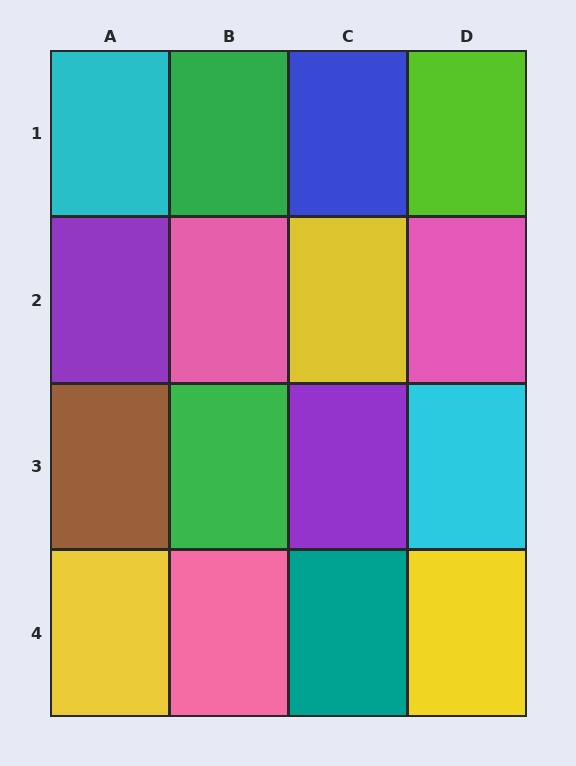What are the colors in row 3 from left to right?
Brown, green, purple, cyan.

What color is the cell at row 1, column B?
Green.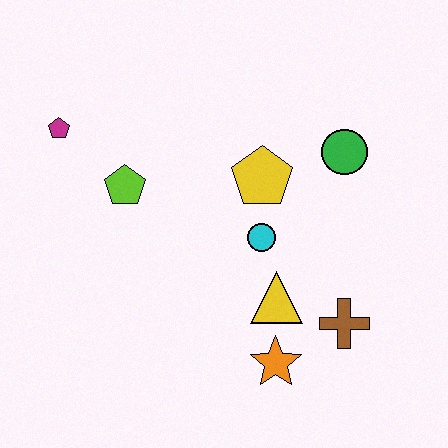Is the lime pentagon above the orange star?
Yes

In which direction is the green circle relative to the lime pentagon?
The green circle is to the right of the lime pentagon.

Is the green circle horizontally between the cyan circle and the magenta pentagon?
No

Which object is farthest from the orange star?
The magenta pentagon is farthest from the orange star.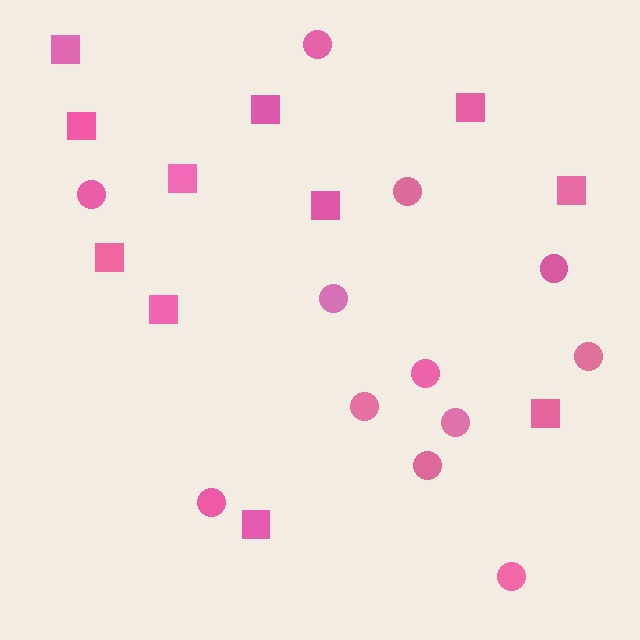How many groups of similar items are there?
There are 2 groups: one group of circles (12) and one group of squares (11).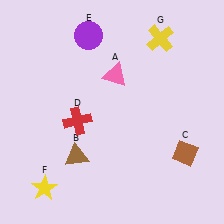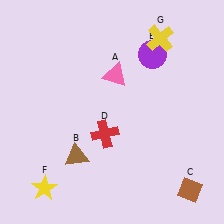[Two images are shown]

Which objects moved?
The objects that moved are: the brown diamond (C), the red cross (D), the purple circle (E).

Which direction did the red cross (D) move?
The red cross (D) moved right.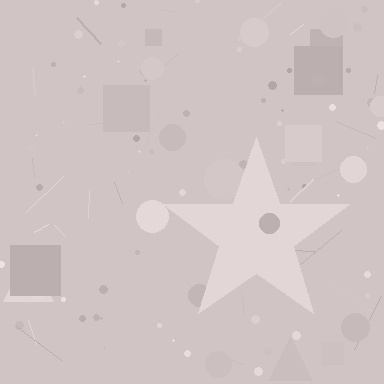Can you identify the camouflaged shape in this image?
The camouflaged shape is a star.